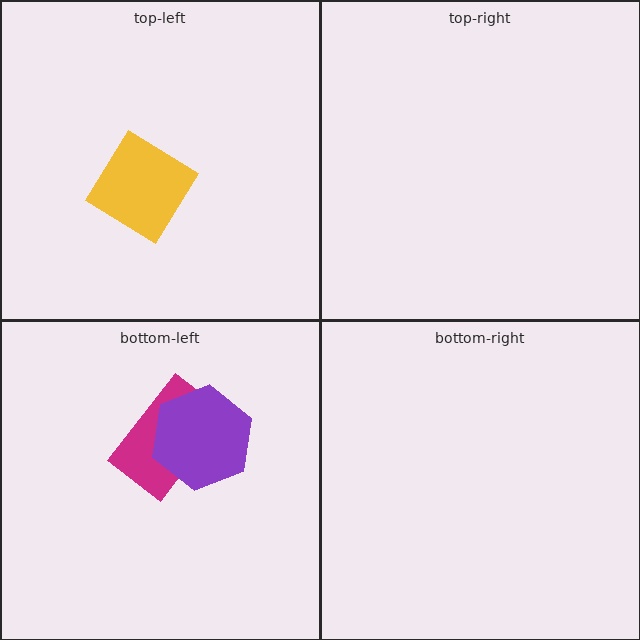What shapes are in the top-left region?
The yellow diamond.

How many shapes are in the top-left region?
1.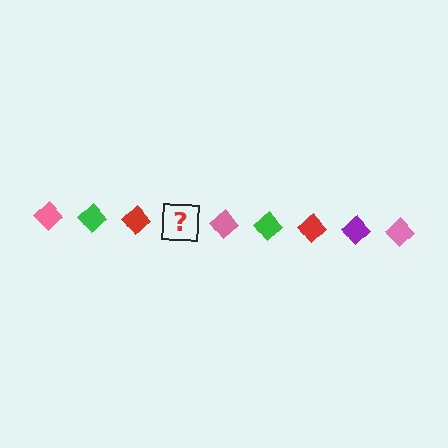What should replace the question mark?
The question mark should be replaced with a purple diamond.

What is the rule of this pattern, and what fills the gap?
The rule is that the pattern cycles through pink, green, red, purple diamonds. The gap should be filled with a purple diamond.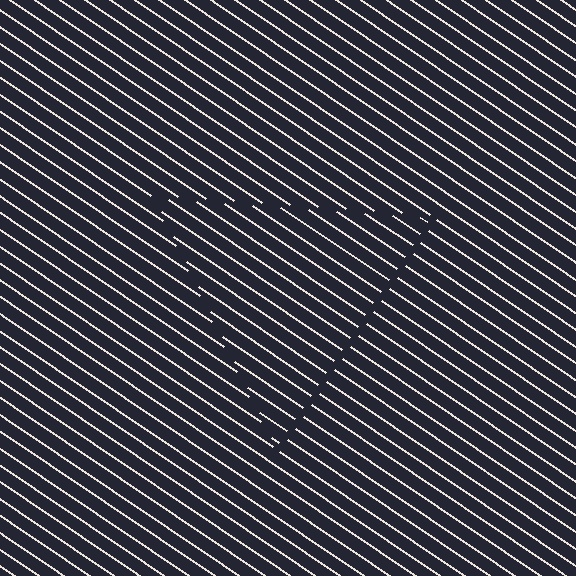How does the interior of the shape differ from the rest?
The interior of the shape contains the same grating, shifted by half a period — the contour is defined by the phase discontinuity where line-ends from the inner and outer gratings abut.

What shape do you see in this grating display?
An illusory triangle. The interior of the shape contains the same grating, shifted by half a period — the contour is defined by the phase discontinuity where line-ends from the inner and outer gratings abut.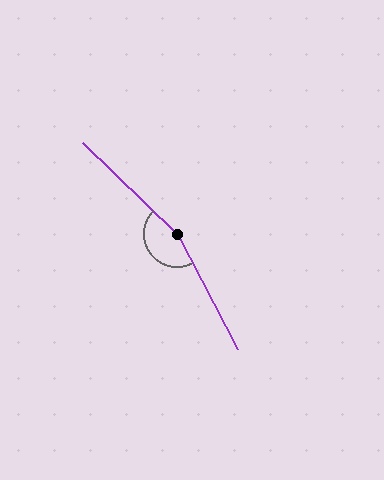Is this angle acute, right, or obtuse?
It is obtuse.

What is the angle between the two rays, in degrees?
Approximately 161 degrees.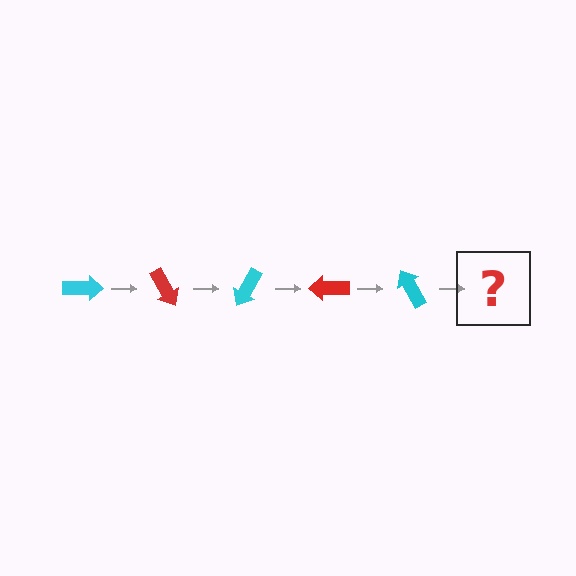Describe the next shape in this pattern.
It should be a red arrow, rotated 300 degrees from the start.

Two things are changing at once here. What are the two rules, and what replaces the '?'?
The two rules are that it rotates 60 degrees each step and the color cycles through cyan and red. The '?' should be a red arrow, rotated 300 degrees from the start.